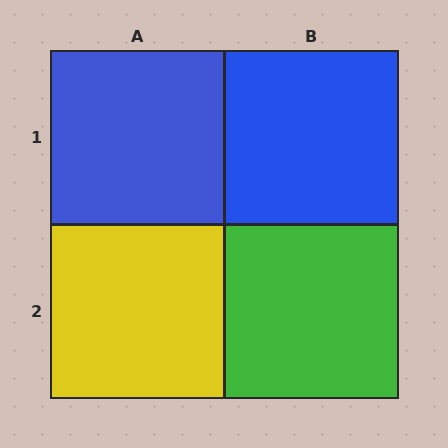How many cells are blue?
2 cells are blue.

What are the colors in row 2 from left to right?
Yellow, green.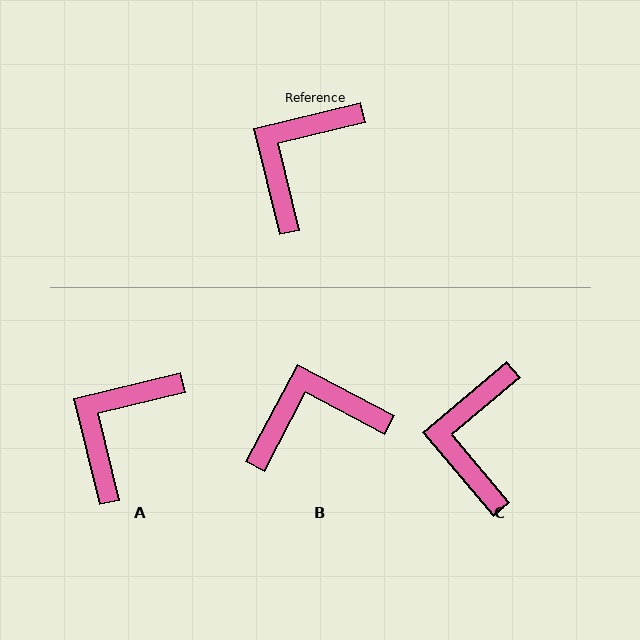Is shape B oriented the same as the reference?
No, it is off by about 41 degrees.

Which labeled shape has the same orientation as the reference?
A.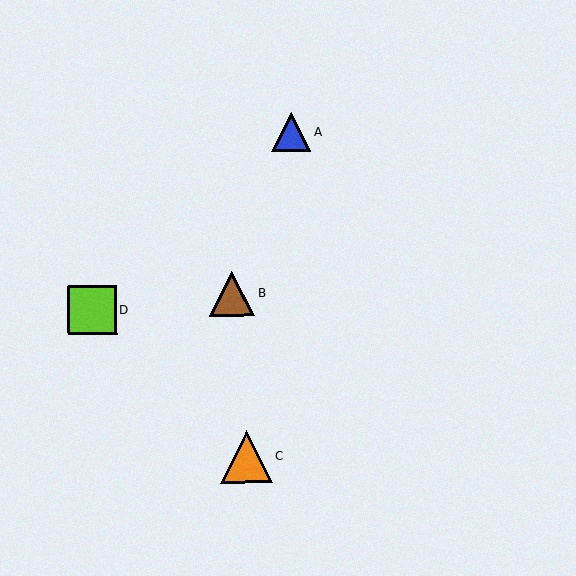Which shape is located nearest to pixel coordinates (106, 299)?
The lime square (labeled D) at (92, 311) is nearest to that location.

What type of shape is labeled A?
Shape A is a blue triangle.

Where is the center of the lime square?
The center of the lime square is at (92, 311).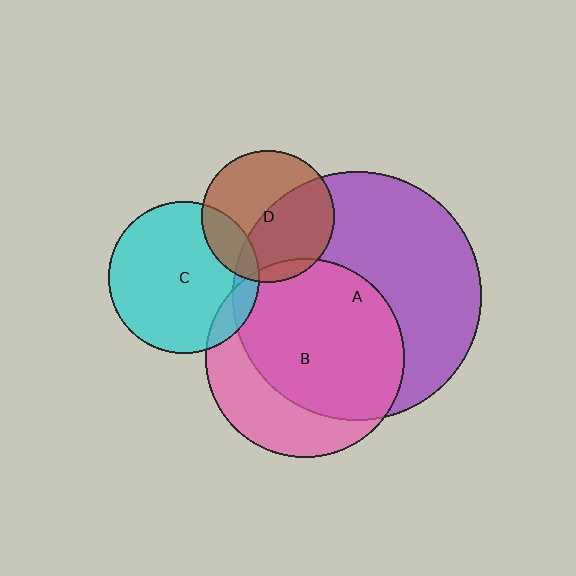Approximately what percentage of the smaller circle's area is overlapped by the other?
Approximately 10%.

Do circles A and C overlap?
Yes.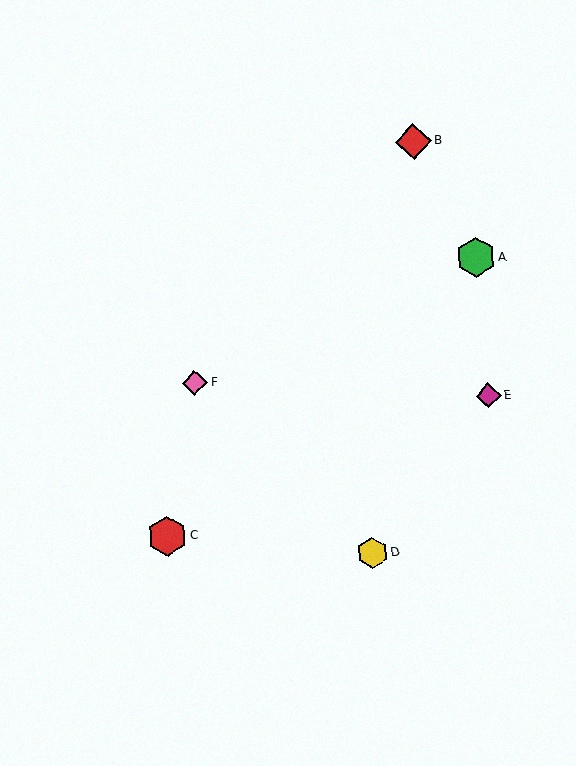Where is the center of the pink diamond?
The center of the pink diamond is at (195, 383).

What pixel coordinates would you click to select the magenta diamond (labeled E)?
Click at (489, 395) to select the magenta diamond E.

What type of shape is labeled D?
Shape D is a yellow hexagon.